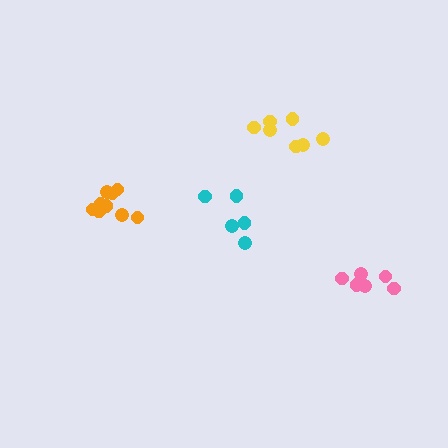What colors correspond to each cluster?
The clusters are colored: pink, cyan, yellow, orange.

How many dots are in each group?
Group 1: 7 dots, Group 2: 5 dots, Group 3: 7 dots, Group 4: 9 dots (28 total).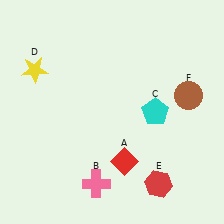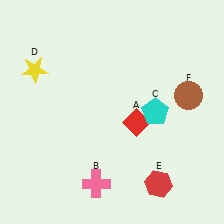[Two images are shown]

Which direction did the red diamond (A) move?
The red diamond (A) moved up.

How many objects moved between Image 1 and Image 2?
1 object moved between the two images.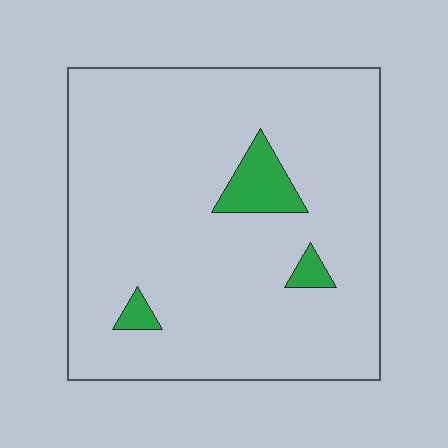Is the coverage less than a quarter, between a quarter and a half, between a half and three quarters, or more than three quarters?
Less than a quarter.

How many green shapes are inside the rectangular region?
3.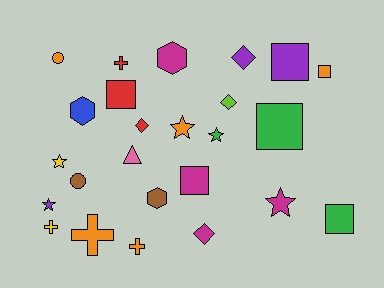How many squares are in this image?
There are 6 squares.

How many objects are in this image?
There are 25 objects.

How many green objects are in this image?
There are 3 green objects.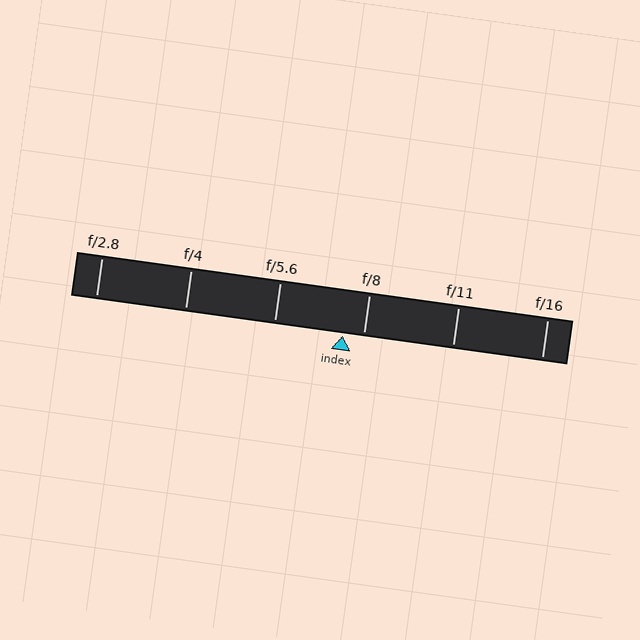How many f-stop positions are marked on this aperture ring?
There are 6 f-stop positions marked.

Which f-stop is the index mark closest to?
The index mark is closest to f/8.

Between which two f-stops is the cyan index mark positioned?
The index mark is between f/5.6 and f/8.